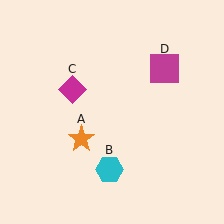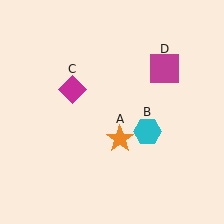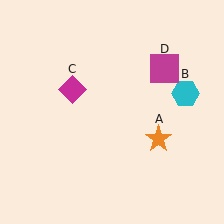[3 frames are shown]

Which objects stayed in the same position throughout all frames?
Magenta diamond (object C) and magenta square (object D) remained stationary.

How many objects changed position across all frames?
2 objects changed position: orange star (object A), cyan hexagon (object B).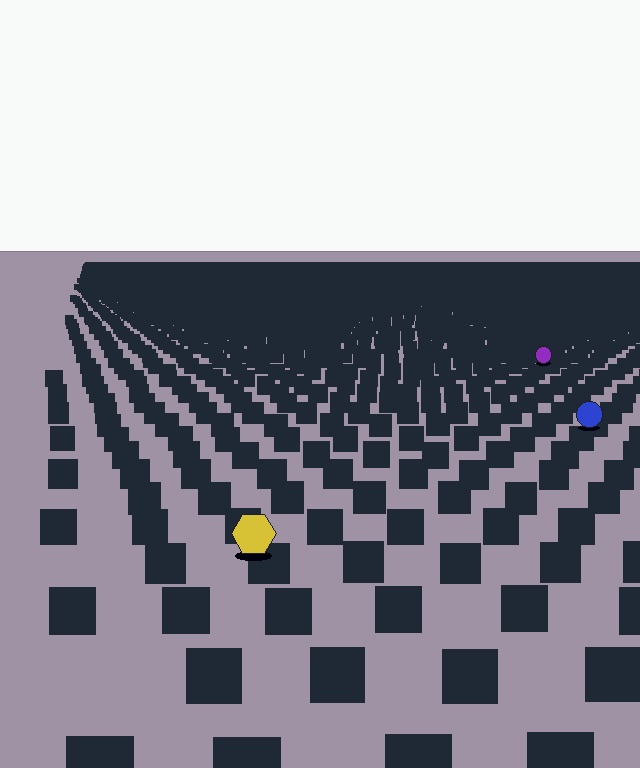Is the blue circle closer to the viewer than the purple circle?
Yes. The blue circle is closer — you can tell from the texture gradient: the ground texture is coarser near it.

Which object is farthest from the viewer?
The purple circle is farthest from the viewer. It appears smaller and the ground texture around it is denser.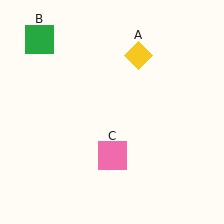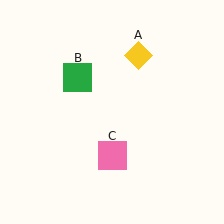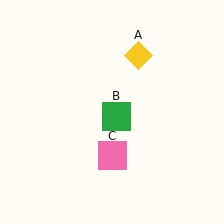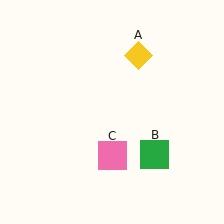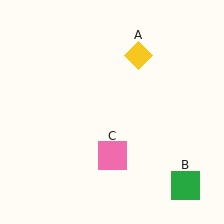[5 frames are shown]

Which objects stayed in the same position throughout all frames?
Yellow diamond (object A) and pink square (object C) remained stationary.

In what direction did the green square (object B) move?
The green square (object B) moved down and to the right.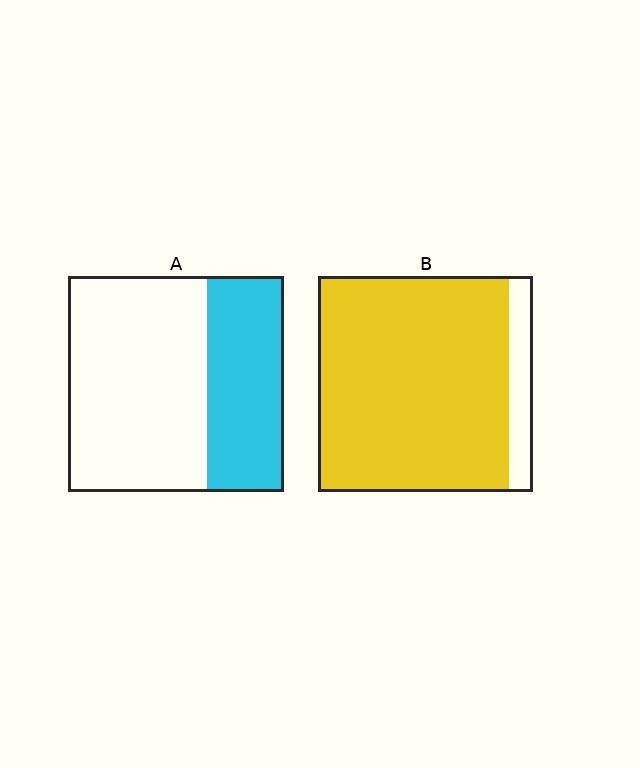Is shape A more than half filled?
No.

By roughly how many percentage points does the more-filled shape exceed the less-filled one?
By roughly 55 percentage points (B over A).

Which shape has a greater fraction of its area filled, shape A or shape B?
Shape B.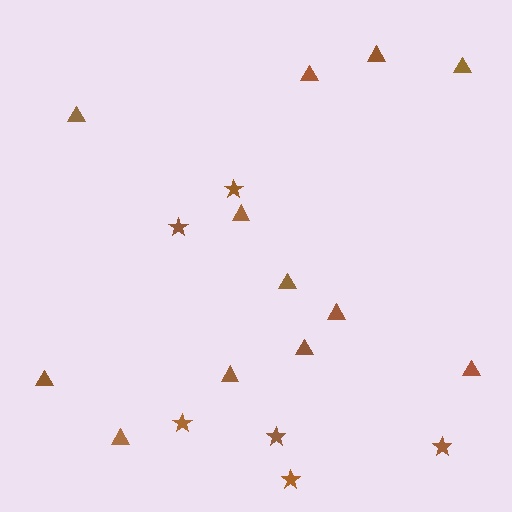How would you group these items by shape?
There are 2 groups: one group of triangles (12) and one group of stars (6).